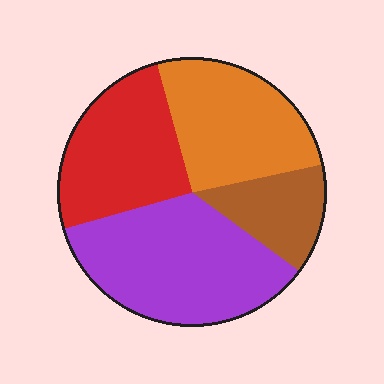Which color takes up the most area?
Purple, at roughly 35%.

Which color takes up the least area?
Brown, at roughly 15%.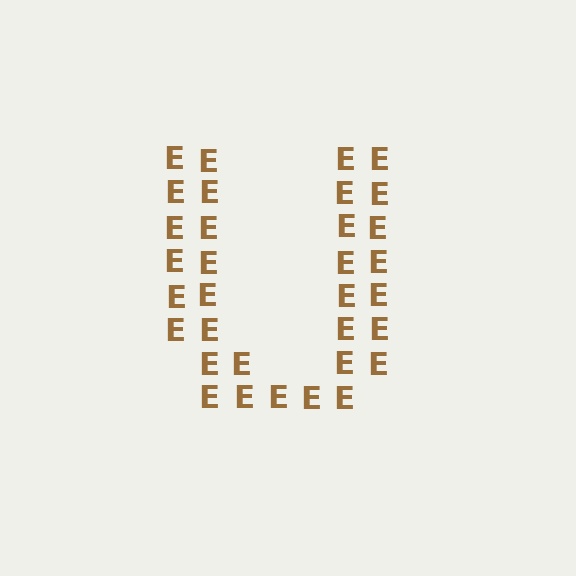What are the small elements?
The small elements are letter E's.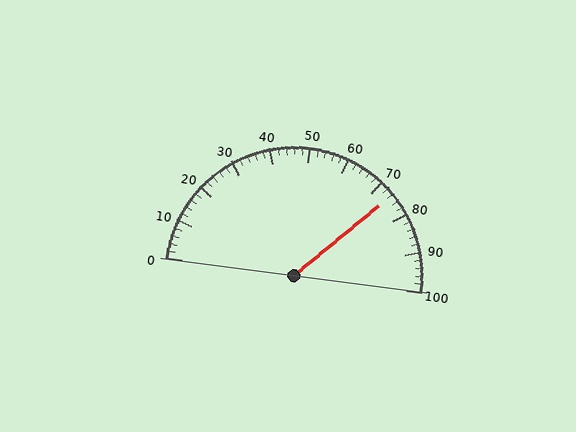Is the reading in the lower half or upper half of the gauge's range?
The reading is in the upper half of the range (0 to 100).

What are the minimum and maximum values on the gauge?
The gauge ranges from 0 to 100.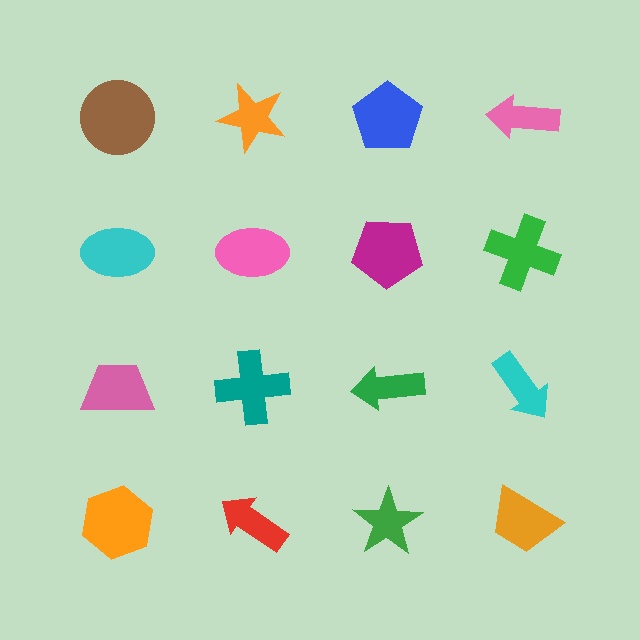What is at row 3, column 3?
A green arrow.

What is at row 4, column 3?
A green star.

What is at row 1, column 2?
An orange star.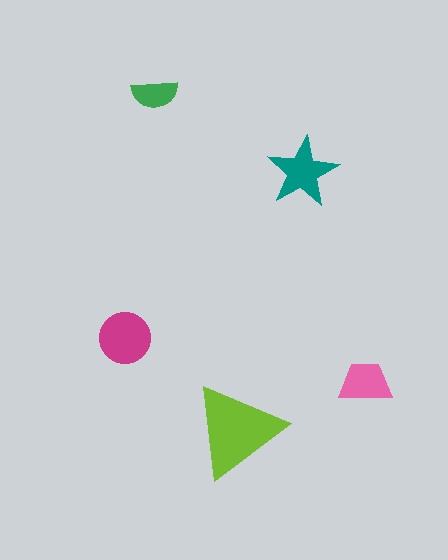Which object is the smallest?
The green semicircle.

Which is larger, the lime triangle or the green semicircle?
The lime triangle.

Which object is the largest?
The lime triangle.